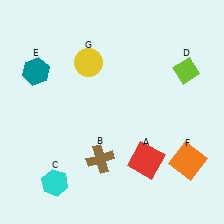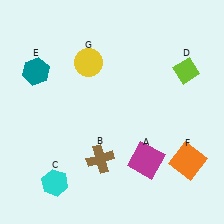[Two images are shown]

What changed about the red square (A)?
In Image 1, A is red. In Image 2, it changed to magenta.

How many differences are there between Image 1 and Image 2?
There is 1 difference between the two images.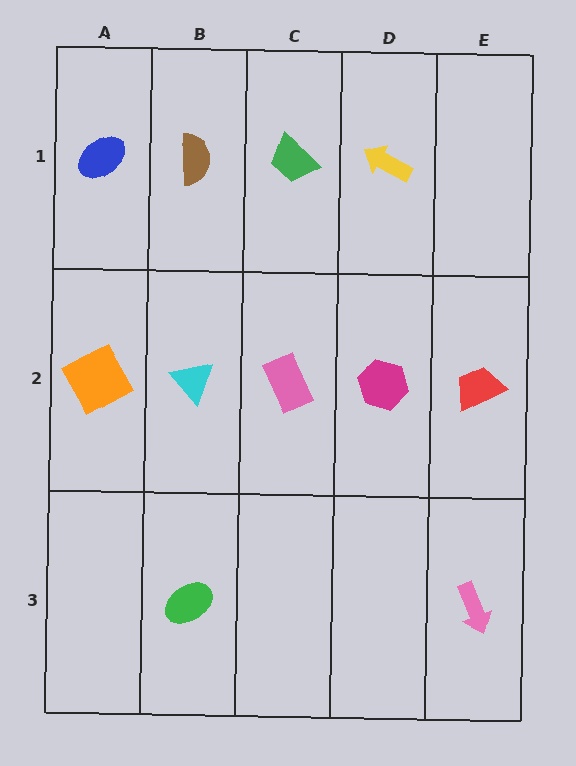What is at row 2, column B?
A cyan triangle.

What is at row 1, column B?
A brown semicircle.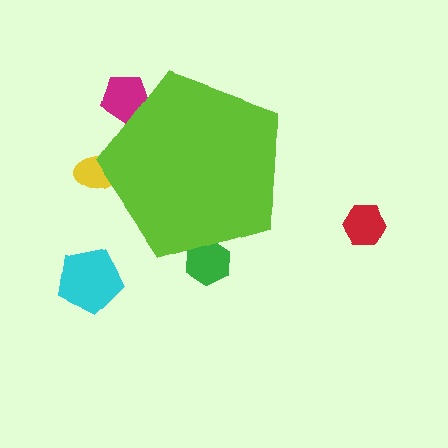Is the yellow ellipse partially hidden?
Yes, the yellow ellipse is partially hidden behind the lime pentagon.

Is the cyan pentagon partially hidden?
No, the cyan pentagon is fully visible.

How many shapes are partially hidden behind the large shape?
3 shapes are partially hidden.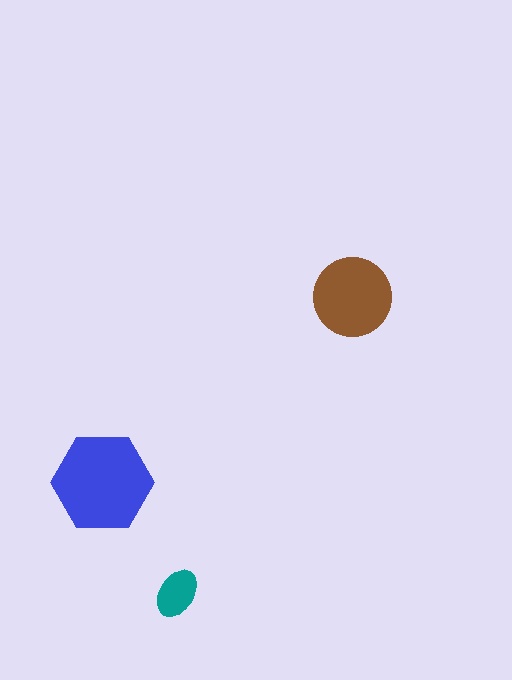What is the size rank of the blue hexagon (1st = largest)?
1st.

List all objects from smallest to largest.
The teal ellipse, the brown circle, the blue hexagon.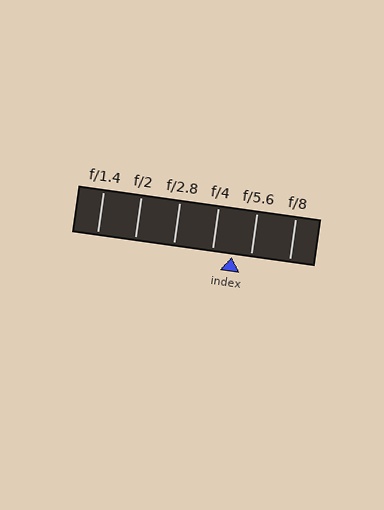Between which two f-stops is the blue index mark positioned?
The index mark is between f/4 and f/5.6.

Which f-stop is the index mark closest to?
The index mark is closest to f/5.6.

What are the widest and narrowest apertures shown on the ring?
The widest aperture shown is f/1.4 and the narrowest is f/8.